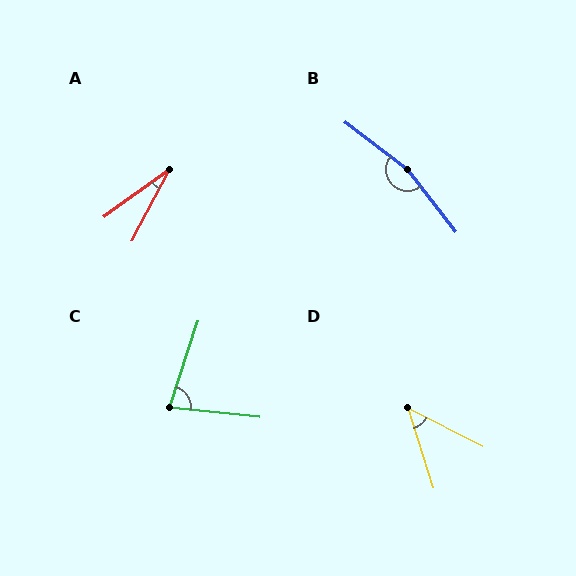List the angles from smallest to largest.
A (26°), D (45°), C (78°), B (165°).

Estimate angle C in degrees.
Approximately 78 degrees.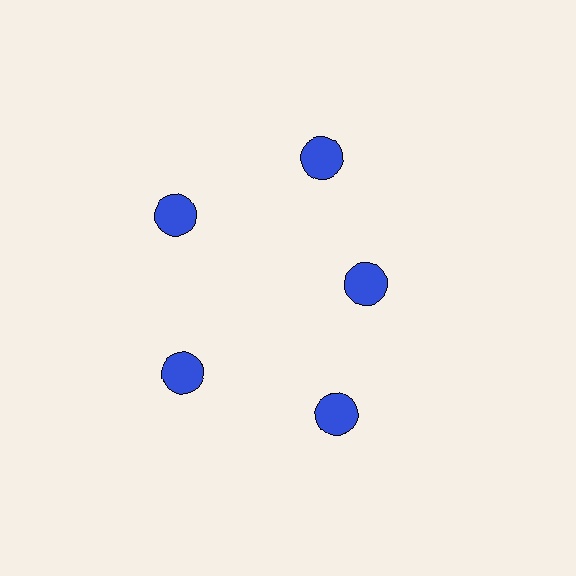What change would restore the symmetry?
The symmetry would be restored by moving it outward, back onto the ring so that all 5 circles sit at equal angles and equal distance from the center.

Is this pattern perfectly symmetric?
No. The 5 blue circles are arranged in a ring, but one element near the 3 o'clock position is pulled inward toward the center, breaking the 5-fold rotational symmetry.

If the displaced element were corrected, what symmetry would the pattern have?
It would have 5-fold rotational symmetry — the pattern would map onto itself every 72 degrees.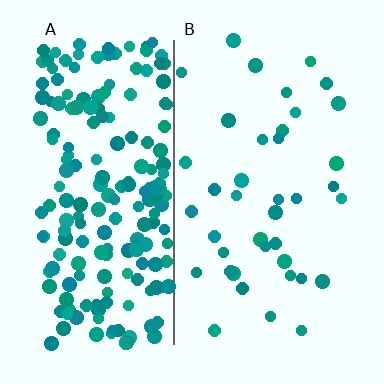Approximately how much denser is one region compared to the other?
Approximately 5.0× — region A over region B.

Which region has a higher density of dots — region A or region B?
A (the left).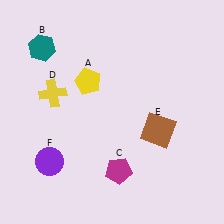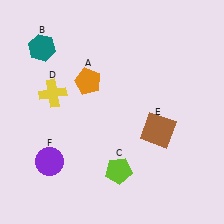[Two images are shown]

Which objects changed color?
A changed from yellow to orange. C changed from magenta to lime.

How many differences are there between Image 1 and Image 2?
There are 2 differences between the two images.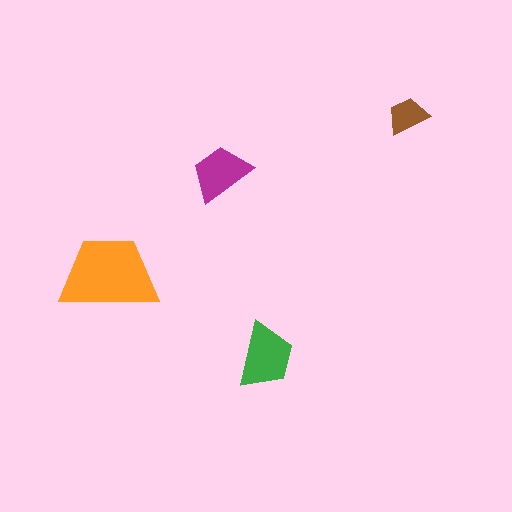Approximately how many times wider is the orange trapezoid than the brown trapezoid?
About 2.5 times wider.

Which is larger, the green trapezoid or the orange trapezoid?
The orange one.